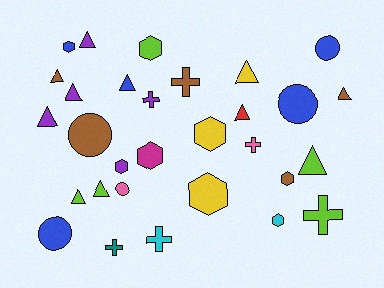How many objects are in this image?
There are 30 objects.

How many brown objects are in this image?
There are 5 brown objects.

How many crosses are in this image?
There are 6 crosses.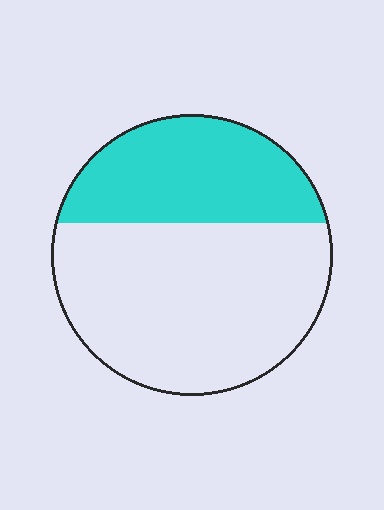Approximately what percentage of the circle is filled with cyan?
Approximately 35%.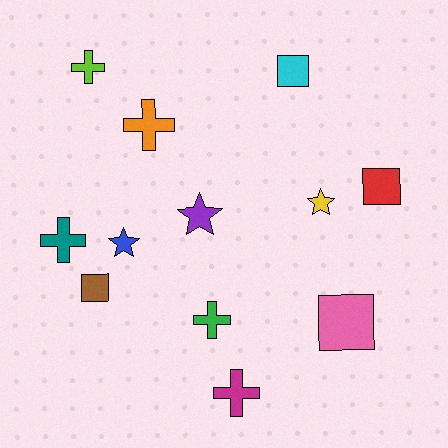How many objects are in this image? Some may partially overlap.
There are 12 objects.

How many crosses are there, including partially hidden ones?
There are 5 crosses.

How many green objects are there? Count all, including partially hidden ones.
There is 1 green object.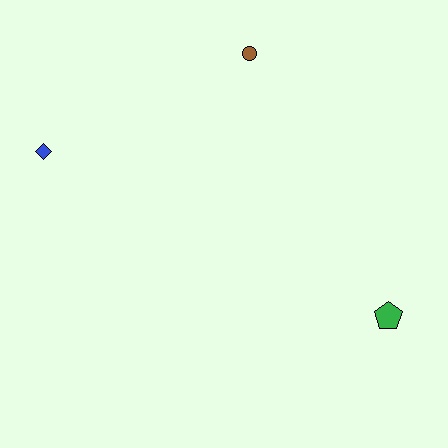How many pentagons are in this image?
There is 1 pentagon.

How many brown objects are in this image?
There is 1 brown object.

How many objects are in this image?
There are 3 objects.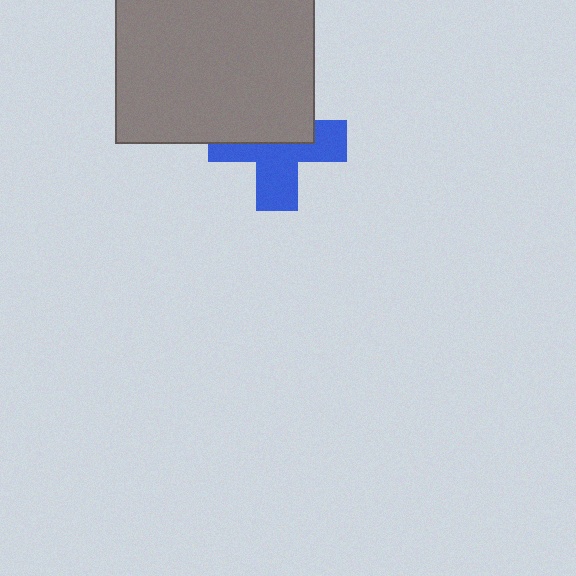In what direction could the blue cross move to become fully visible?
The blue cross could move down. That would shift it out from behind the gray square entirely.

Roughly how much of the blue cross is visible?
About half of it is visible (roughly 54%).